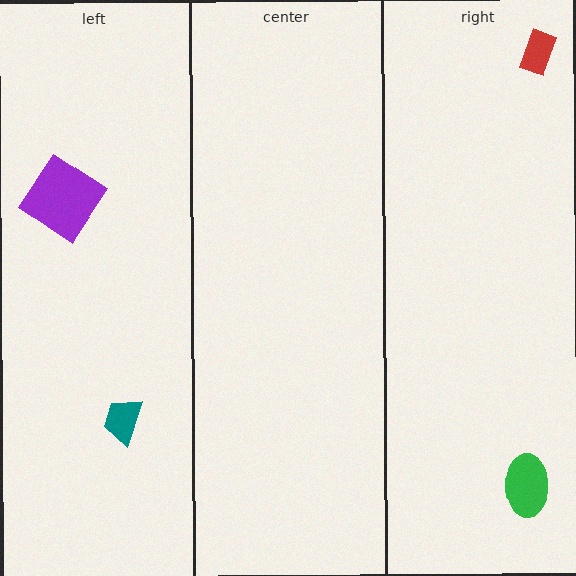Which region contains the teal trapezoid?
The left region.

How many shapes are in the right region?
2.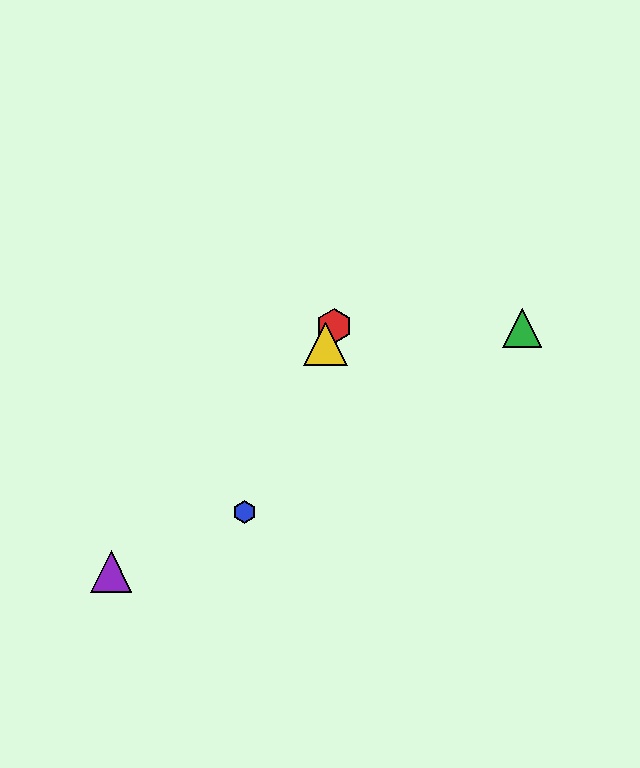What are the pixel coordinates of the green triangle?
The green triangle is at (522, 328).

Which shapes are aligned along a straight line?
The red hexagon, the blue hexagon, the yellow triangle are aligned along a straight line.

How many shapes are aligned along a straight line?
3 shapes (the red hexagon, the blue hexagon, the yellow triangle) are aligned along a straight line.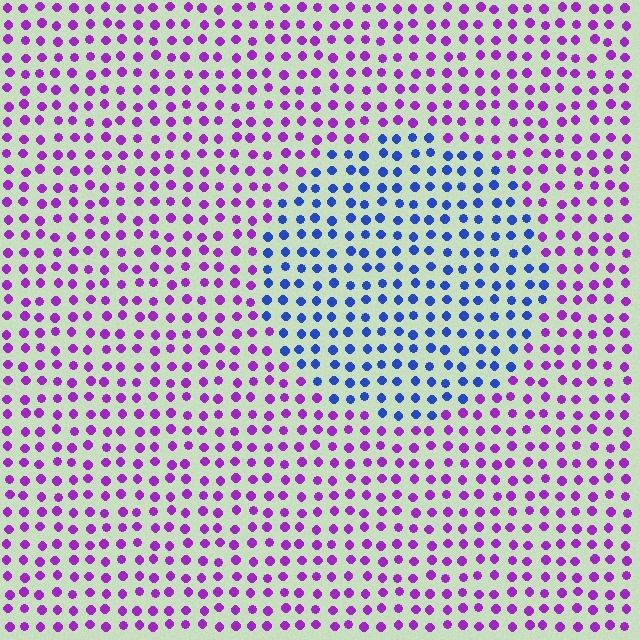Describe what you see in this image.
The image is filled with small purple elements in a uniform arrangement. A circle-shaped region is visible where the elements are tinted to a slightly different hue, forming a subtle color boundary.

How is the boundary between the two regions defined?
The boundary is defined purely by a slight shift in hue (about 61 degrees). Spacing, size, and orientation are identical on both sides.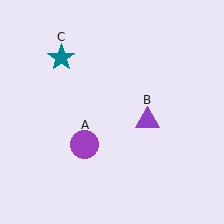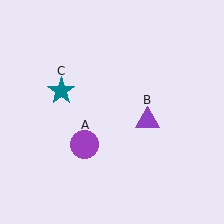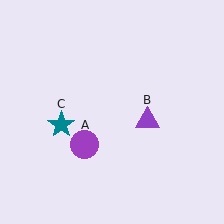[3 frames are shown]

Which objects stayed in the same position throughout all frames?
Purple circle (object A) and purple triangle (object B) remained stationary.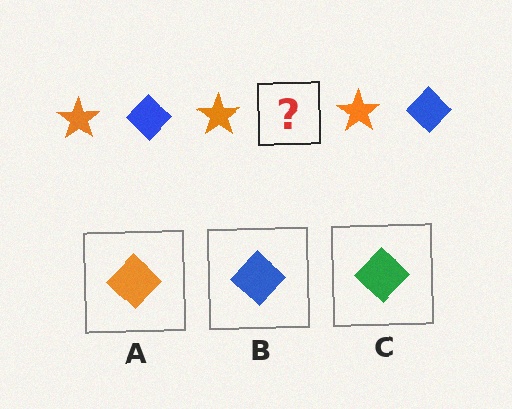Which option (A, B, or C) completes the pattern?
B.